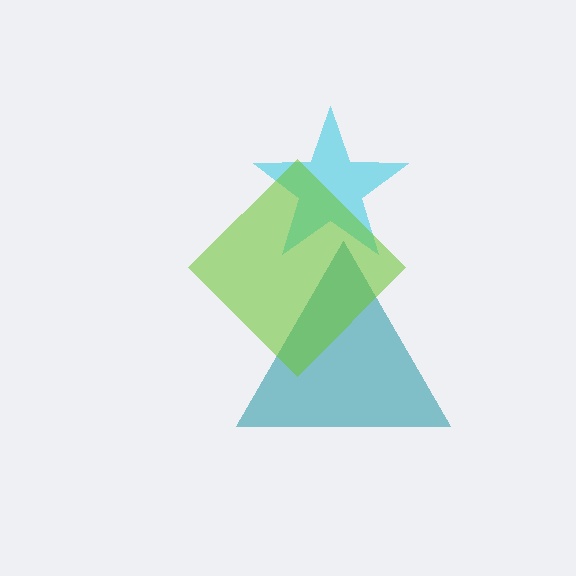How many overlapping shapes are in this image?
There are 3 overlapping shapes in the image.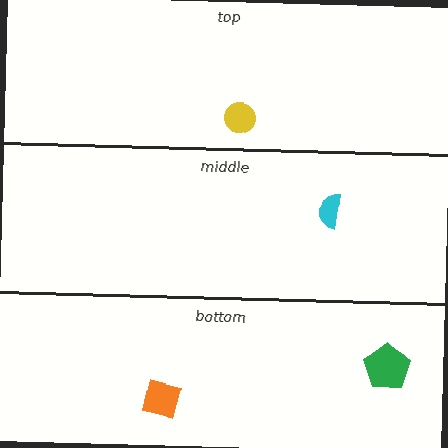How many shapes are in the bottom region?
2.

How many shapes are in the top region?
1.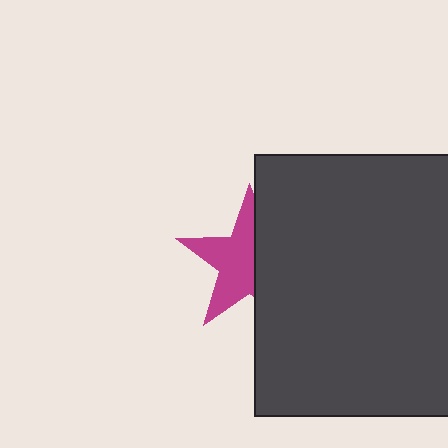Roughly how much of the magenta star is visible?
About half of it is visible (roughly 56%).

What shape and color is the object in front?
The object in front is a dark gray square.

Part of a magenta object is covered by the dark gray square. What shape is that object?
It is a star.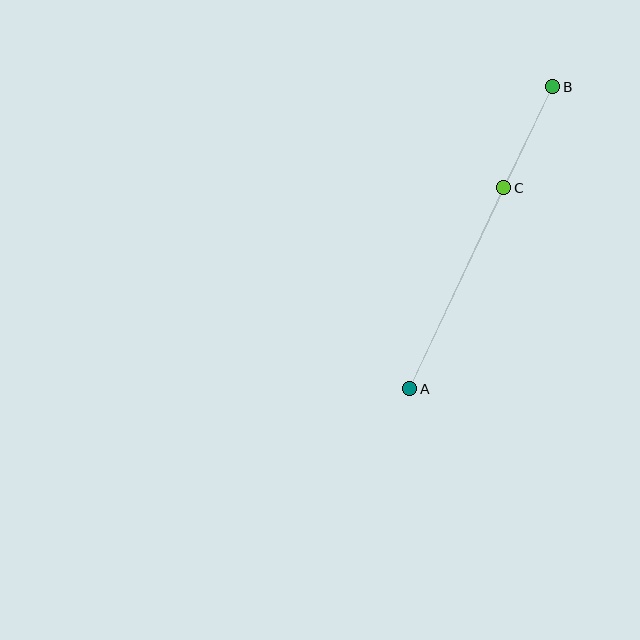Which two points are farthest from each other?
Points A and B are farthest from each other.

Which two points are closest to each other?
Points B and C are closest to each other.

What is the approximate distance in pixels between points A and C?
The distance between A and C is approximately 222 pixels.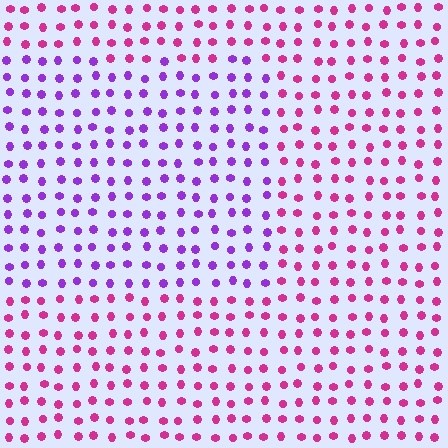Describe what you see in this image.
The image is filled with small magenta elements in a uniform arrangement. A rectangle-shaped region is visible where the elements are tinted to a slightly different hue, forming a subtle color boundary.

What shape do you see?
I see a rectangle.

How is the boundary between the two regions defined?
The boundary is defined purely by a slight shift in hue (about 46 degrees). Spacing, size, and orientation are identical on both sides.